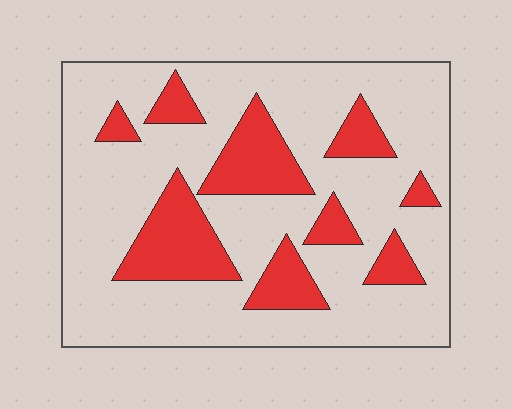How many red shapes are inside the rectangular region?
9.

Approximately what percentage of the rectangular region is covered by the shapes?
Approximately 25%.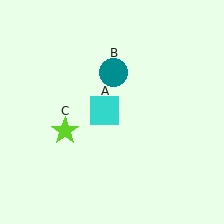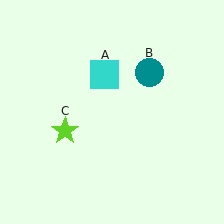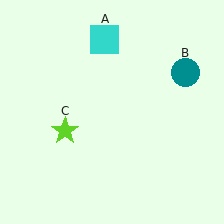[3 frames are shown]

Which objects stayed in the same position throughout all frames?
Lime star (object C) remained stationary.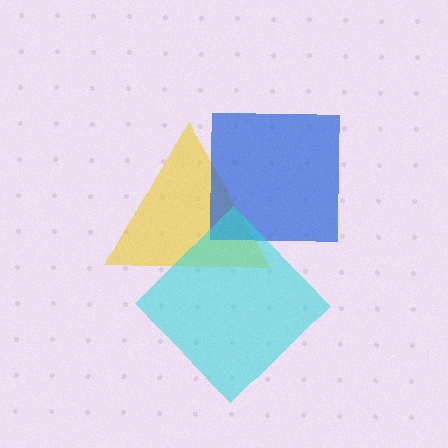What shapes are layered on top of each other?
The layered shapes are: a yellow triangle, a blue square, a cyan diamond.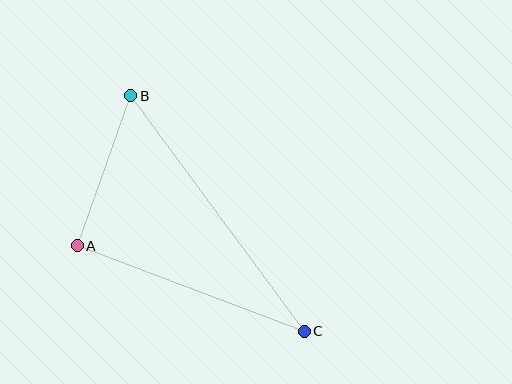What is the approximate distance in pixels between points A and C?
The distance between A and C is approximately 243 pixels.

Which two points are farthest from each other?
Points B and C are farthest from each other.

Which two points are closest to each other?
Points A and B are closest to each other.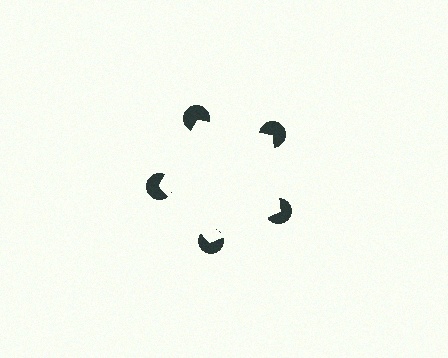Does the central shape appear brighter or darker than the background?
It typically appears slightly brighter than the background, even though no actual brightness change is drawn.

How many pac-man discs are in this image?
There are 5 — one at each vertex of the illusory pentagon.